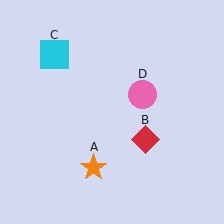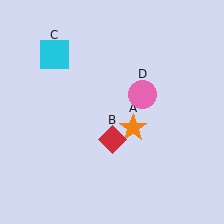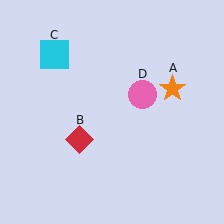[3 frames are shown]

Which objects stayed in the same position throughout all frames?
Cyan square (object C) and pink circle (object D) remained stationary.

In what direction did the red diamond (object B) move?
The red diamond (object B) moved left.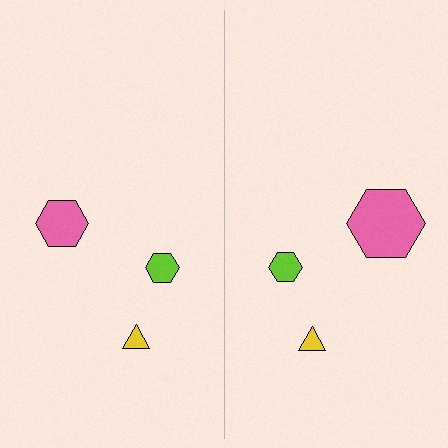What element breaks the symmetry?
The pink hexagon on the right side has a different size than its mirror counterpart.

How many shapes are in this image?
There are 6 shapes in this image.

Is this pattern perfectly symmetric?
No, the pattern is not perfectly symmetric. The pink hexagon on the right side has a different size than its mirror counterpart.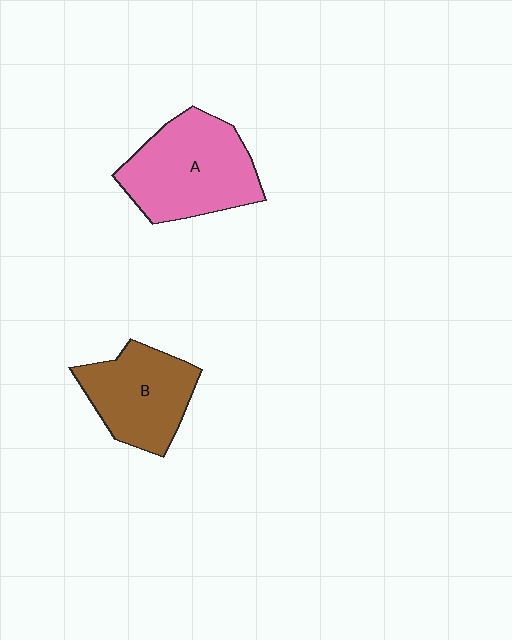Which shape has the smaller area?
Shape B (brown).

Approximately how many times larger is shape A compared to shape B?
Approximately 1.3 times.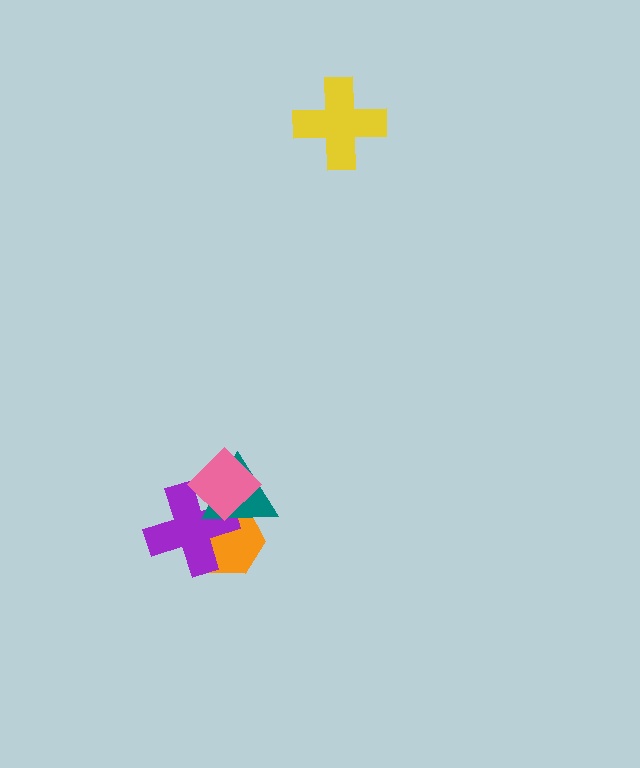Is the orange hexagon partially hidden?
Yes, it is partially covered by another shape.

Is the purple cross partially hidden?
Yes, it is partially covered by another shape.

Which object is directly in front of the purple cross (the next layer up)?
The teal triangle is directly in front of the purple cross.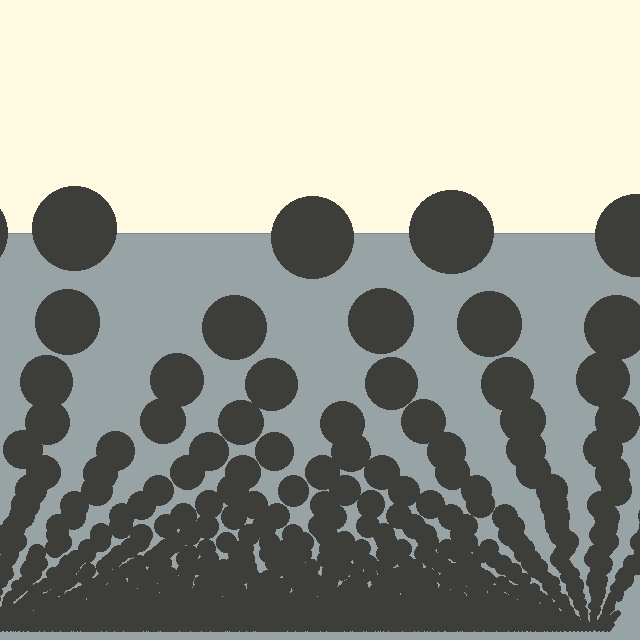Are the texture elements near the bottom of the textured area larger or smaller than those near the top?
Smaller. The gradient is inverted — elements near the bottom are smaller and denser.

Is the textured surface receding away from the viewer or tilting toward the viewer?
The surface appears to tilt toward the viewer. Texture elements get larger and sparser toward the top.